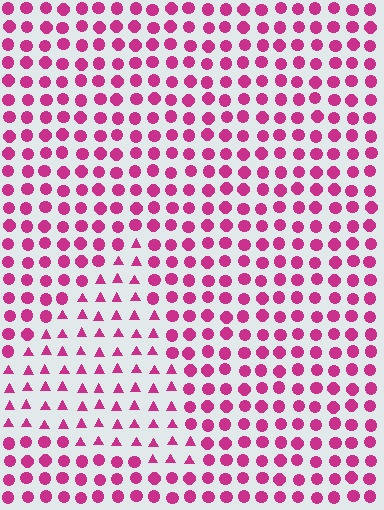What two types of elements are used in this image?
The image uses triangles inside the triangle region and circles outside it.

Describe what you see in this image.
The image is filled with small magenta elements arranged in a uniform grid. A triangle-shaped region contains triangles, while the surrounding area contains circles. The boundary is defined purely by the change in element shape.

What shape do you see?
I see a triangle.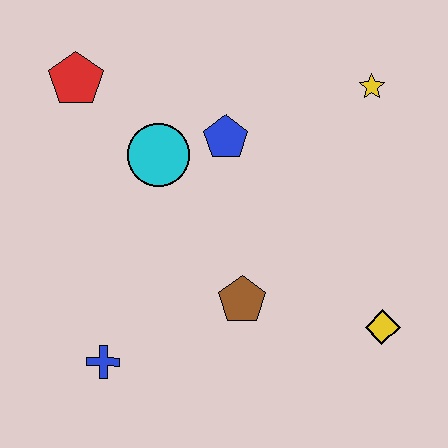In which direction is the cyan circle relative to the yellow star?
The cyan circle is to the left of the yellow star.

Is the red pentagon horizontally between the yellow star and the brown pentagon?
No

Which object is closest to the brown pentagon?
The yellow diamond is closest to the brown pentagon.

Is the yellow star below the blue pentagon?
No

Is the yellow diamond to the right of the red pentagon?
Yes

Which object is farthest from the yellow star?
The blue cross is farthest from the yellow star.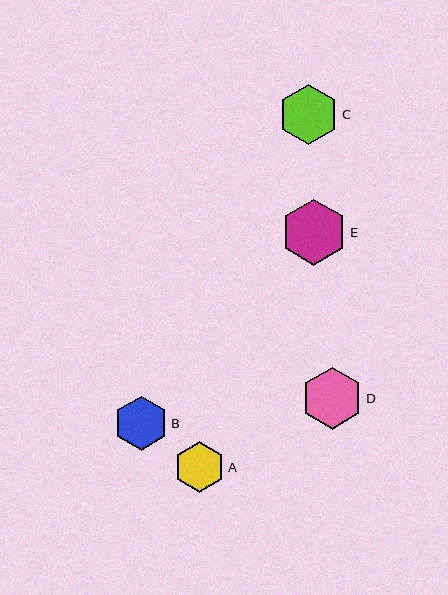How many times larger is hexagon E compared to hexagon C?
Hexagon E is approximately 1.1 times the size of hexagon C.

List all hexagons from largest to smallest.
From largest to smallest: E, D, C, B, A.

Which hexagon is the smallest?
Hexagon A is the smallest with a size of approximately 51 pixels.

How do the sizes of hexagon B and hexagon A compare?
Hexagon B and hexagon A are approximately the same size.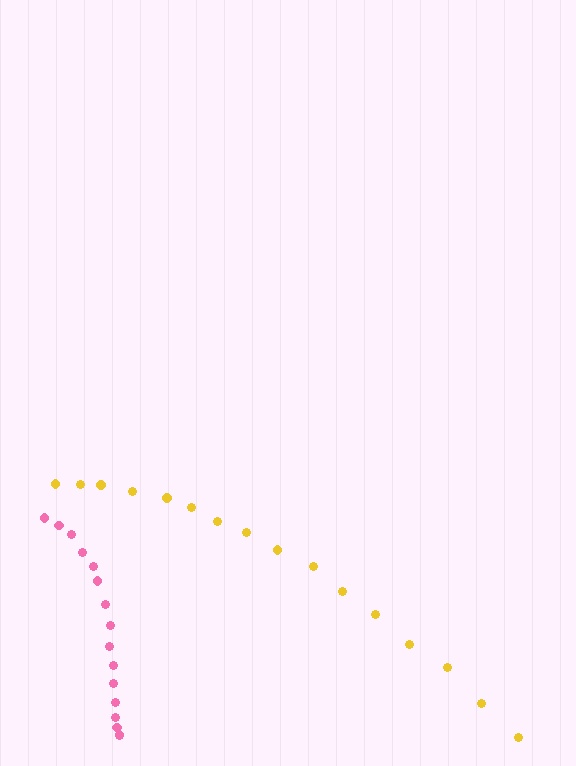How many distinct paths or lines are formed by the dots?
There are 2 distinct paths.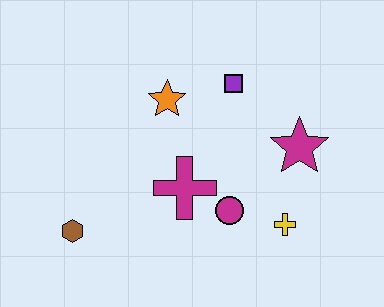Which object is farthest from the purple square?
The brown hexagon is farthest from the purple square.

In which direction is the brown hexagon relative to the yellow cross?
The brown hexagon is to the left of the yellow cross.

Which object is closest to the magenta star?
The yellow cross is closest to the magenta star.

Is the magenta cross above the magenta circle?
Yes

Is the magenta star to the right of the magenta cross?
Yes